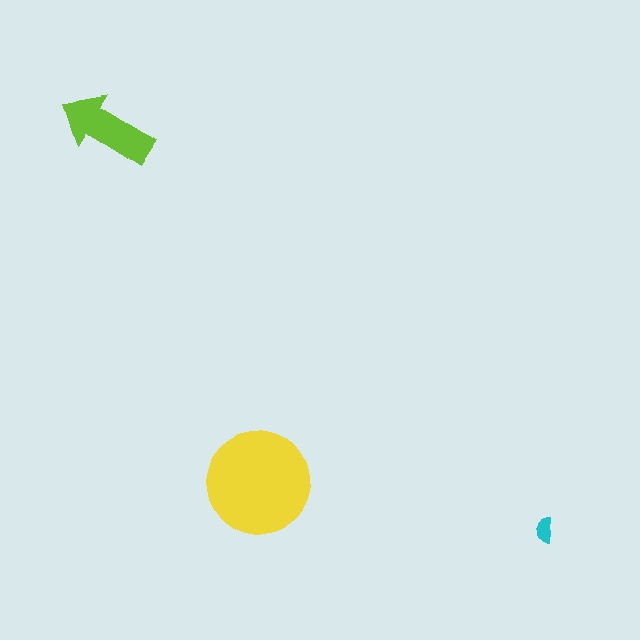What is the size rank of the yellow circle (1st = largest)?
1st.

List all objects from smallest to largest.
The cyan semicircle, the lime arrow, the yellow circle.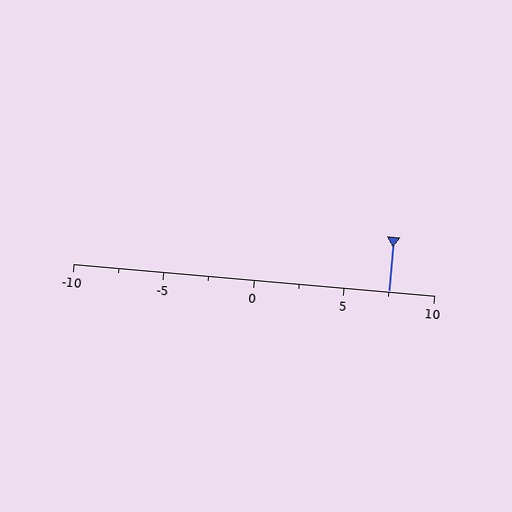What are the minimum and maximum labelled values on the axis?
The axis runs from -10 to 10.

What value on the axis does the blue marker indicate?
The marker indicates approximately 7.5.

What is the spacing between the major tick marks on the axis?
The major ticks are spaced 5 apart.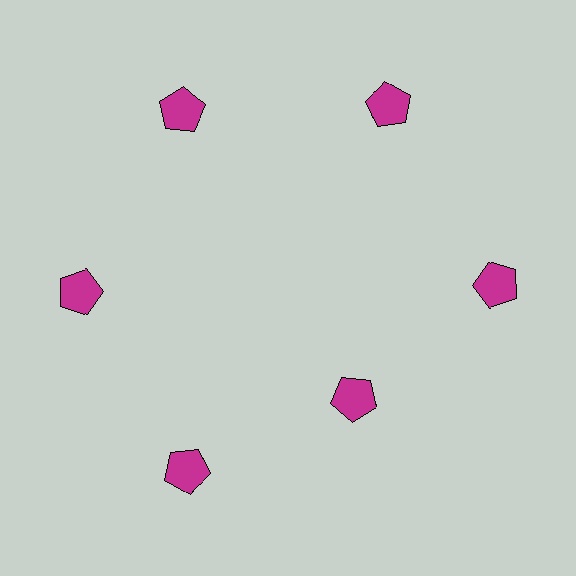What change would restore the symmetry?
The symmetry would be restored by moving it outward, back onto the ring so that all 6 pentagons sit at equal angles and equal distance from the center.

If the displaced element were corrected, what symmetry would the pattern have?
It would have 6-fold rotational symmetry — the pattern would map onto itself every 60 degrees.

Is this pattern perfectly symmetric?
No. The 6 magenta pentagons are arranged in a ring, but one element near the 5 o'clock position is pulled inward toward the center, breaking the 6-fold rotational symmetry.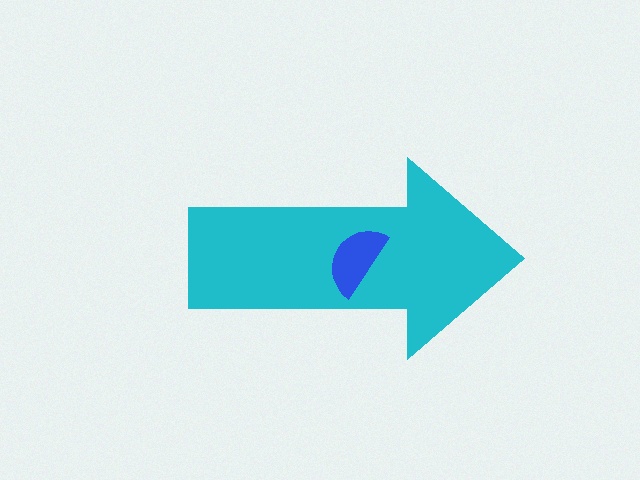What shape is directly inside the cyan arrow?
The blue semicircle.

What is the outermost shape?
The cyan arrow.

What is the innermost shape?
The blue semicircle.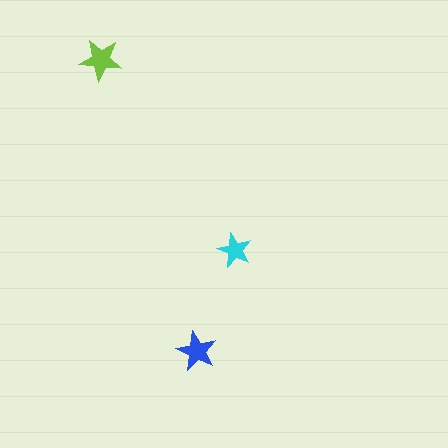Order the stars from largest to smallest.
the lime one, the blue one, the cyan one.